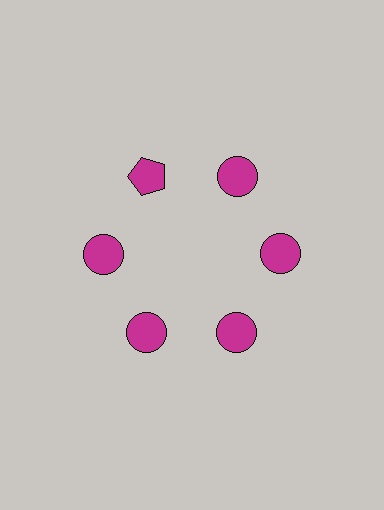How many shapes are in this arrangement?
There are 6 shapes arranged in a ring pattern.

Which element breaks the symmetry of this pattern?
The magenta pentagon at roughly the 11 o'clock position breaks the symmetry. All other shapes are magenta circles.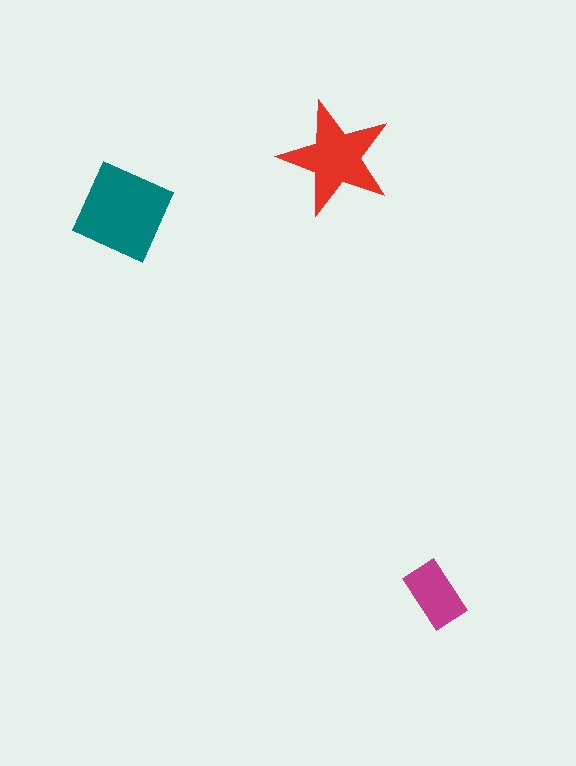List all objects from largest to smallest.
The teal diamond, the red star, the magenta rectangle.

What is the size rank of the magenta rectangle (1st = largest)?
3rd.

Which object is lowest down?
The magenta rectangle is bottommost.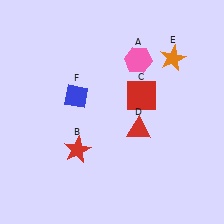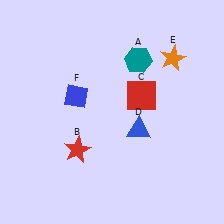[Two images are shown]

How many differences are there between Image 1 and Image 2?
There are 2 differences between the two images.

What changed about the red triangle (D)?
In Image 1, D is red. In Image 2, it changed to blue.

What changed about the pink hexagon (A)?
In Image 1, A is pink. In Image 2, it changed to teal.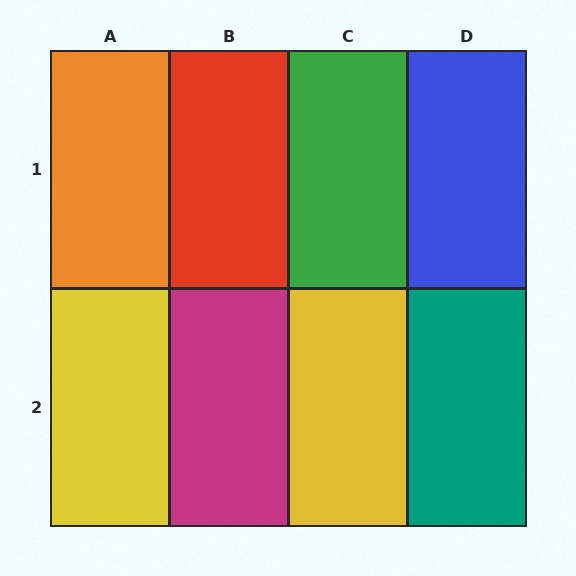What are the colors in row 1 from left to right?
Orange, red, green, blue.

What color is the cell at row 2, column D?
Teal.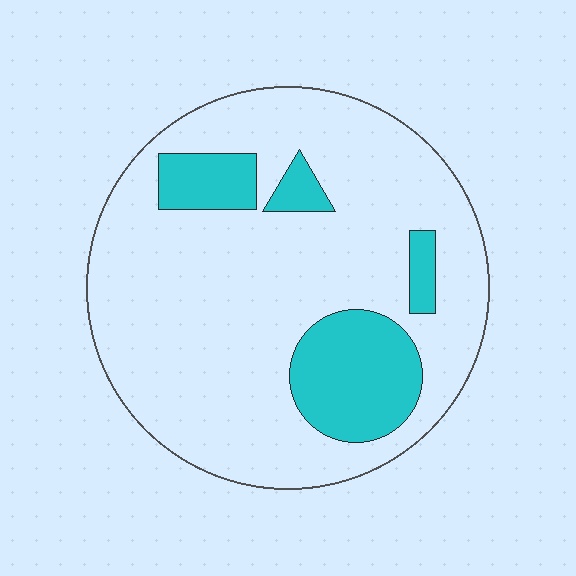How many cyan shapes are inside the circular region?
4.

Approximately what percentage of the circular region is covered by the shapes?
Approximately 20%.